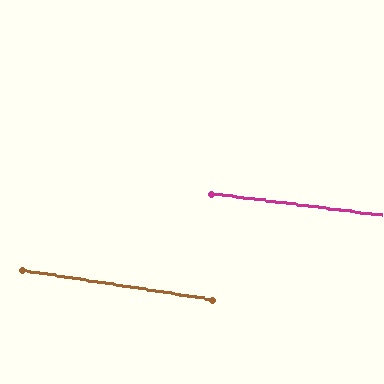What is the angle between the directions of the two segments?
Approximately 2 degrees.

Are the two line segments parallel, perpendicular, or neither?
Parallel — their directions differ by only 1.7°.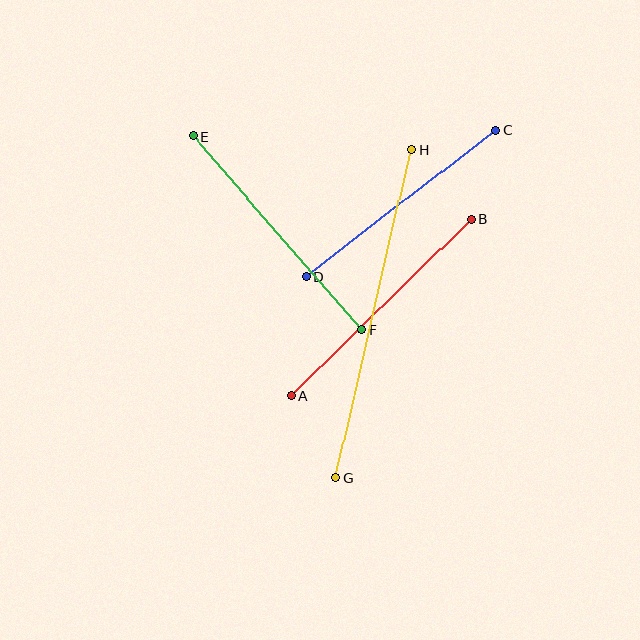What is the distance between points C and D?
The distance is approximately 239 pixels.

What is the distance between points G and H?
The distance is approximately 336 pixels.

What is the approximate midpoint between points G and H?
The midpoint is at approximately (374, 314) pixels.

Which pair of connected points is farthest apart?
Points G and H are farthest apart.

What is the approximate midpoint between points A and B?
The midpoint is at approximately (381, 307) pixels.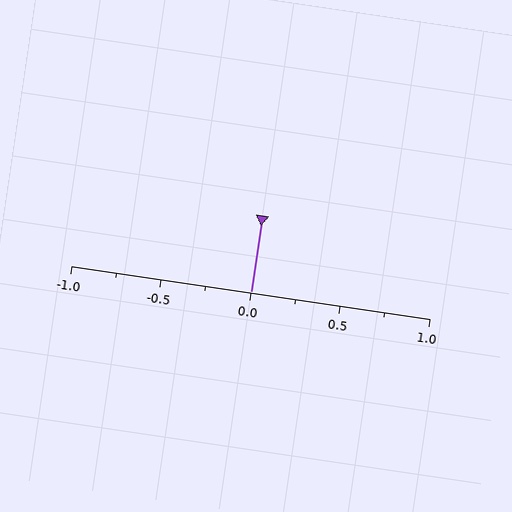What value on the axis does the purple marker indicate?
The marker indicates approximately 0.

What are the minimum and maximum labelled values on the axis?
The axis runs from -1.0 to 1.0.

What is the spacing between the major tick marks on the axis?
The major ticks are spaced 0.5 apart.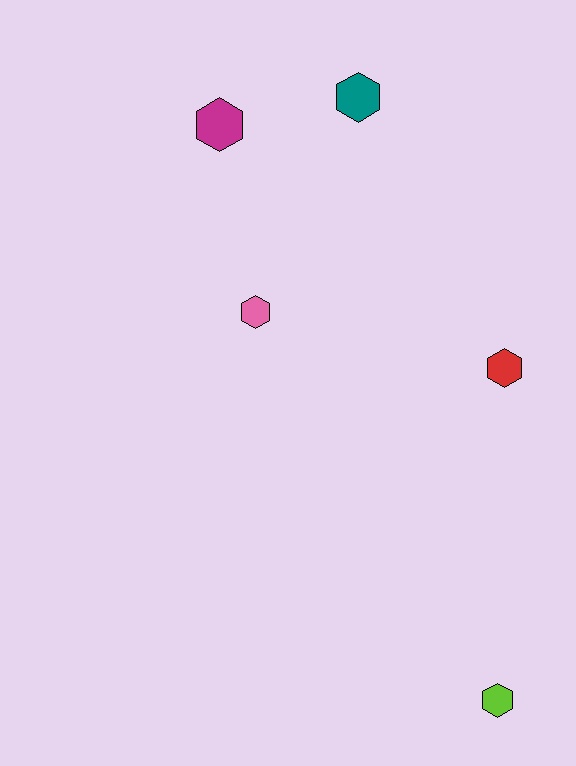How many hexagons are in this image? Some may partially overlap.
There are 5 hexagons.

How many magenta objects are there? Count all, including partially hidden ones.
There is 1 magenta object.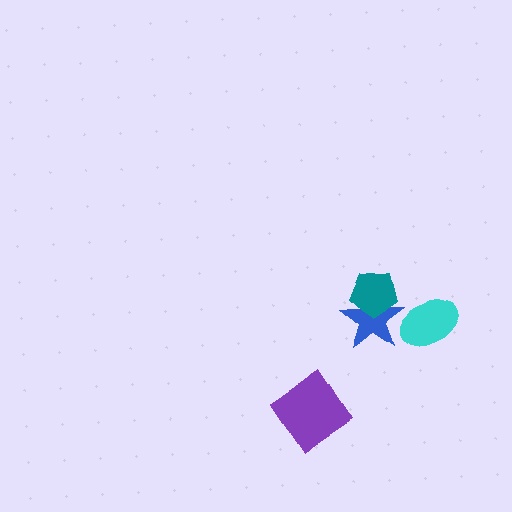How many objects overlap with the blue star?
2 objects overlap with the blue star.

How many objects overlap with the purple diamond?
0 objects overlap with the purple diamond.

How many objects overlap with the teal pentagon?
1 object overlaps with the teal pentagon.